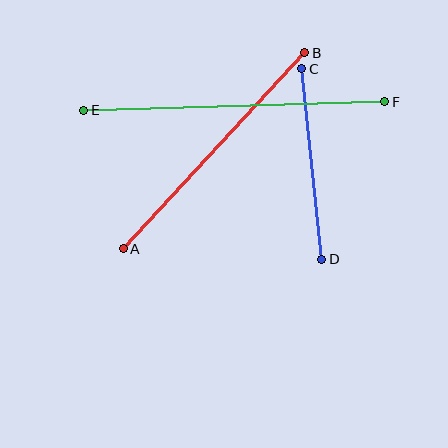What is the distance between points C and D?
The distance is approximately 192 pixels.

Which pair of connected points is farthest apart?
Points E and F are farthest apart.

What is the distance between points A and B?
The distance is approximately 267 pixels.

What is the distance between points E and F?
The distance is approximately 301 pixels.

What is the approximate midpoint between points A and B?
The midpoint is at approximately (214, 151) pixels.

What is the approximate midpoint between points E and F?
The midpoint is at approximately (234, 106) pixels.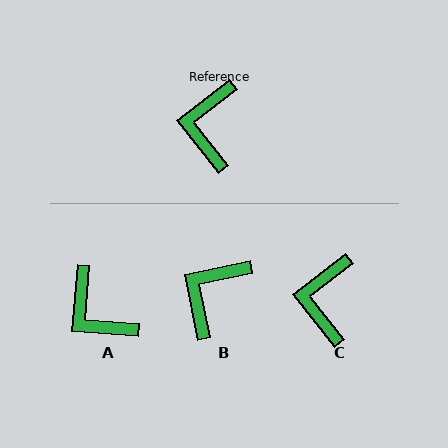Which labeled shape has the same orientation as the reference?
C.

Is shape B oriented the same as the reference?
No, it is off by about 27 degrees.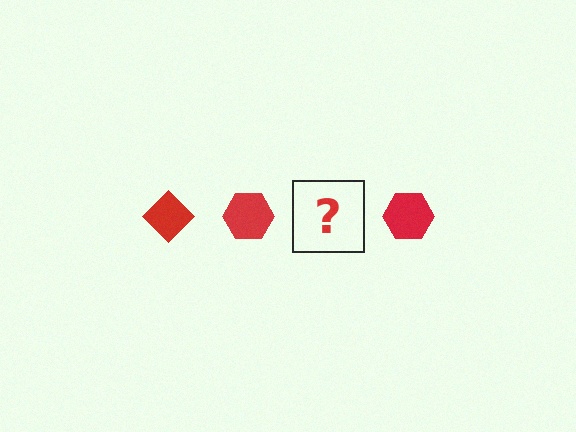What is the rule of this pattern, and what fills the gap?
The rule is that the pattern cycles through diamond, hexagon shapes in red. The gap should be filled with a red diamond.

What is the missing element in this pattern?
The missing element is a red diamond.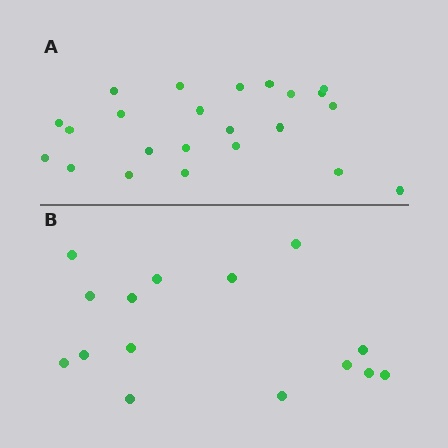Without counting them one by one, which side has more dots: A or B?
Region A (the top region) has more dots.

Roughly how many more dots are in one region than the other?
Region A has roughly 8 or so more dots than region B.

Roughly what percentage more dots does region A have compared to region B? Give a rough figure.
About 55% more.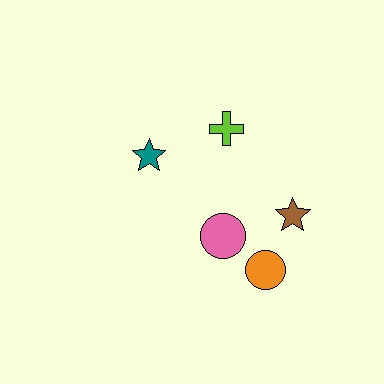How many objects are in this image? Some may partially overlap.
There are 5 objects.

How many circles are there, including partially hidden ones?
There are 2 circles.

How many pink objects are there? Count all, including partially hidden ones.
There is 1 pink object.